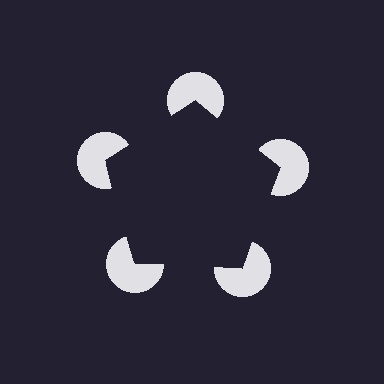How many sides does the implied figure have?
5 sides.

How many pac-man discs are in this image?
There are 5 — one at each vertex of the illusory pentagon.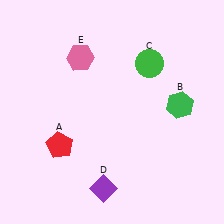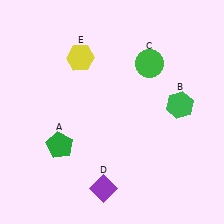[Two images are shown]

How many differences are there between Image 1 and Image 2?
There are 2 differences between the two images.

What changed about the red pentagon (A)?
In Image 1, A is red. In Image 2, it changed to green.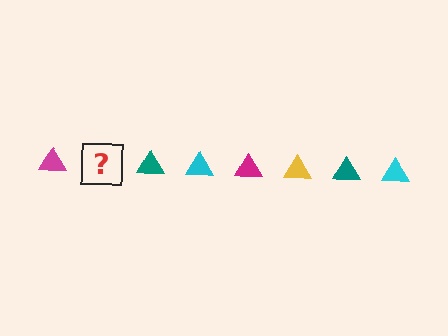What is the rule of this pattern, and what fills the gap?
The rule is that the pattern cycles through magenta, yellow, teal, cyan triangles. The gap should be filled with a yellow triangle.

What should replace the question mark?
The question mark should be replaced with a yellow triangle.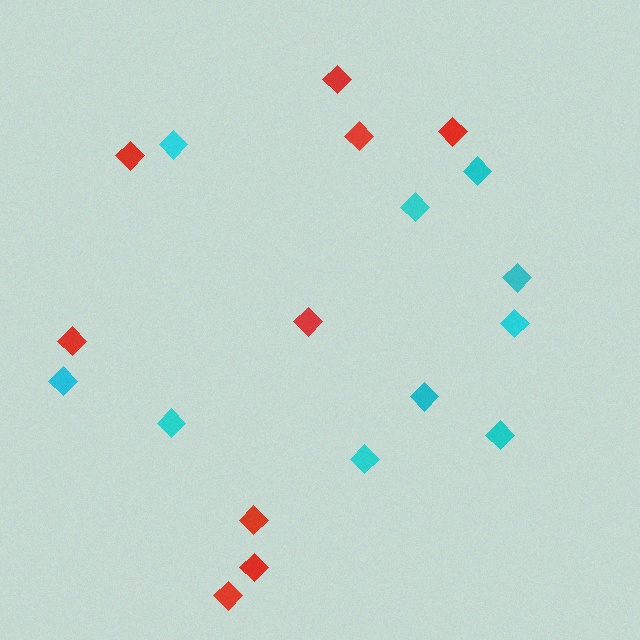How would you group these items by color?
There are 2 groups: one group of cyan diamonds (10) and one group of red diamonds (9).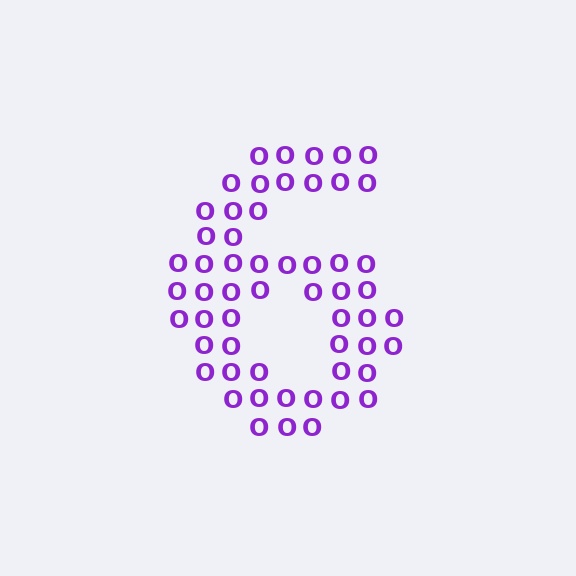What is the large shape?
The large shape is the digit 6.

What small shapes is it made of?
It is made of small letter O's.